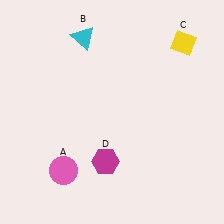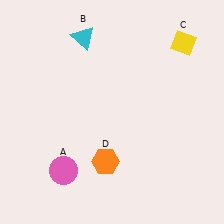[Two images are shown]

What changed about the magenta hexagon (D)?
In Image 1, D is magenta. In Image 2, it changed to orange.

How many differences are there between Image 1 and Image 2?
There is 1 difference between the two images.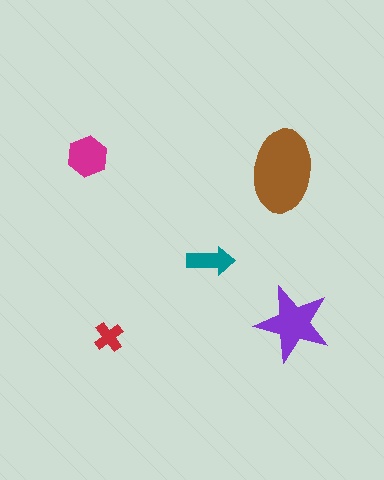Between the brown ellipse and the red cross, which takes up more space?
The brown ellipse.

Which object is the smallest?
The red cross.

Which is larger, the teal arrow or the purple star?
The purple star.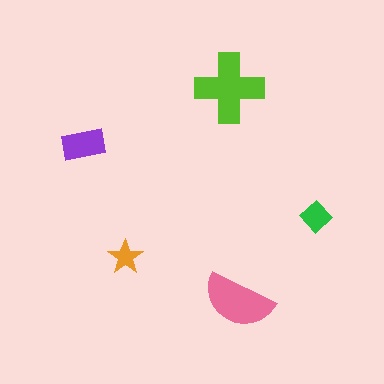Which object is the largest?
The lime cross.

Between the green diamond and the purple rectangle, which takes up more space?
The purple rectangle.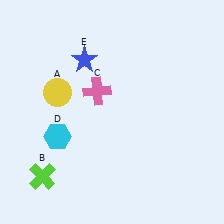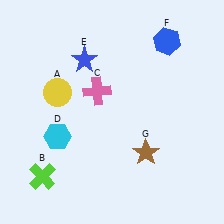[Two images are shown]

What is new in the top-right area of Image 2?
A blue hexagon (F) was added in the top-right area of Image 2.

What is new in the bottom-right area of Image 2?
A brown star (G) was added in the bottom-right area of Image 2.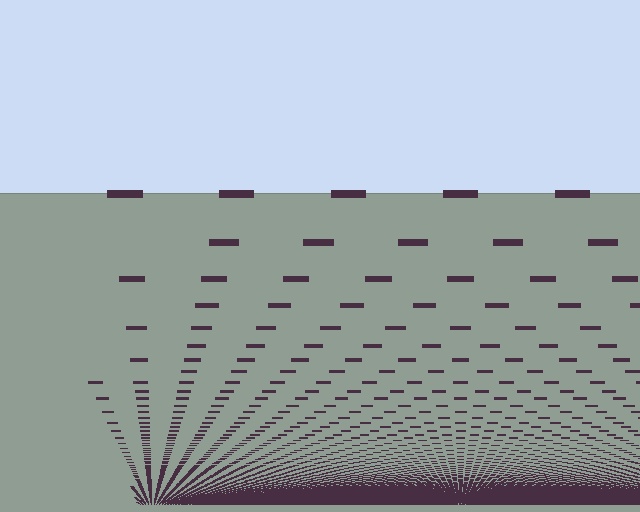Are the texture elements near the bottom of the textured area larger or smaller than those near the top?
Smaller. The gradient is inverted — elements near the bottom are smaller and denser.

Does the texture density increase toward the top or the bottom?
Density increases toward the bottom.